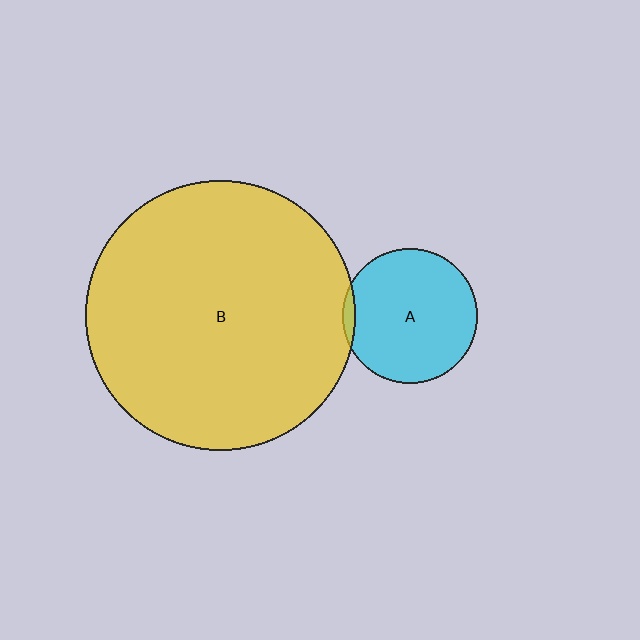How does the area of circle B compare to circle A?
Approximately 4.0 times.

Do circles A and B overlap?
Yes.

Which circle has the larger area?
Circle B (yellow).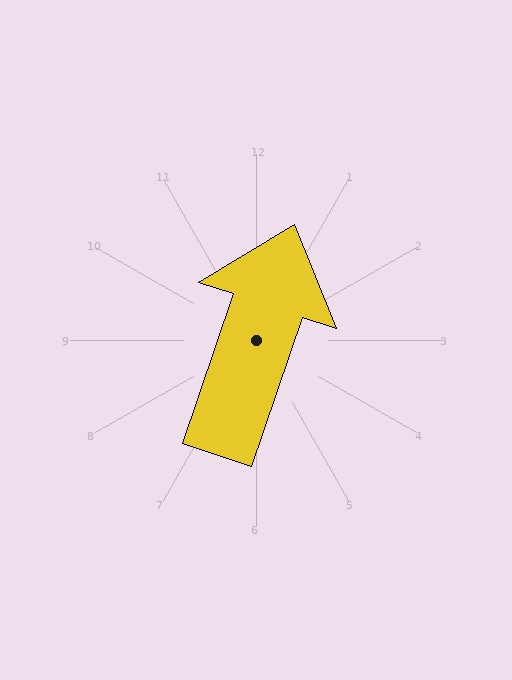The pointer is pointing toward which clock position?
Roughly 1 o'clock.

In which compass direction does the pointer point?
North.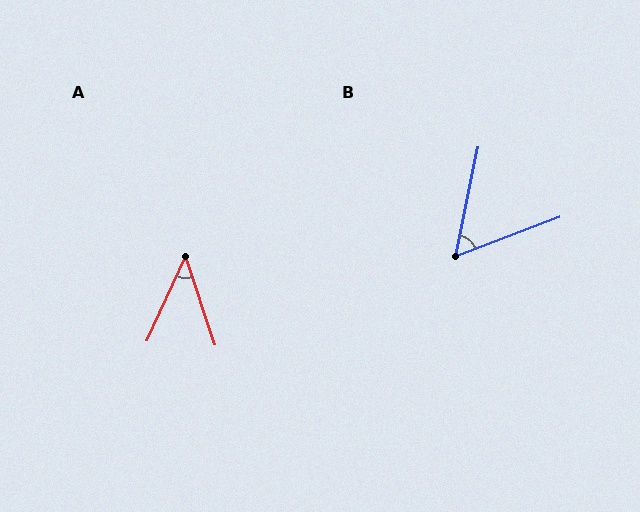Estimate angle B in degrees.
Approximately 58 degrees.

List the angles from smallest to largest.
A (43°), B (58°).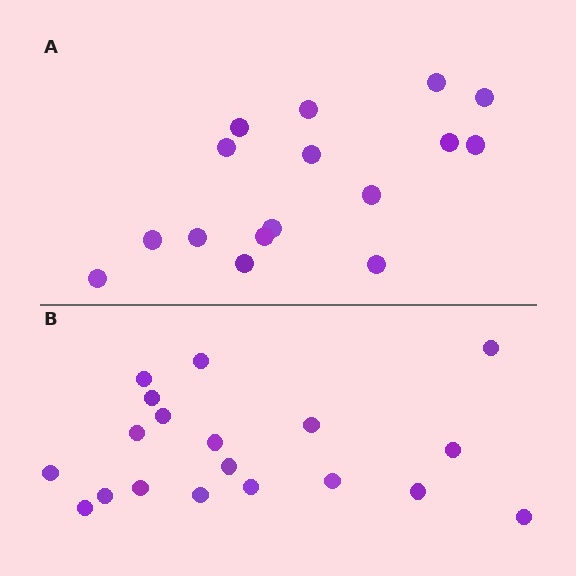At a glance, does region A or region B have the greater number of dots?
Region B (the bottom region) has more dots.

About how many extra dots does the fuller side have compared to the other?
Region B has just a few more — roughly 2 or 3 more dots than region A.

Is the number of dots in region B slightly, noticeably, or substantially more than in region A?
Region B has only slightly more — the two regions are fairly close. The ratio is roughly 1.2 to 1.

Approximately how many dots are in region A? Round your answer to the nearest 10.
About 20 dots. (The exact count is 16, which rounds to 20.)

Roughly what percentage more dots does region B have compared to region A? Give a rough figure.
About 20% more.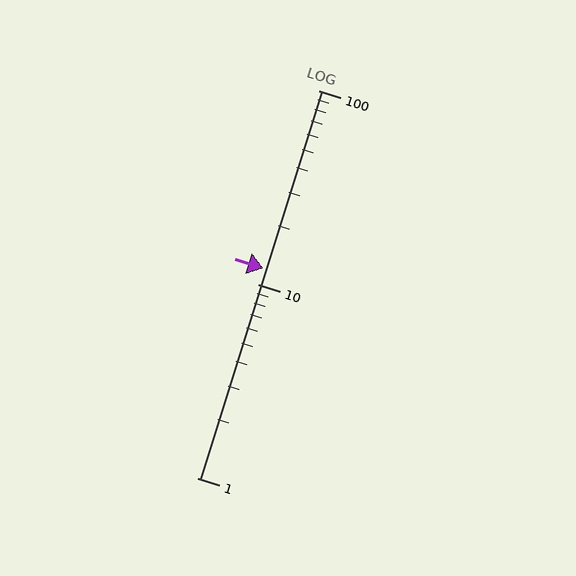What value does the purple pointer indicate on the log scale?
The pointer indicates approximately 12.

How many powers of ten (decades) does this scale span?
The scale spans 2 decades, from 1 to 100.